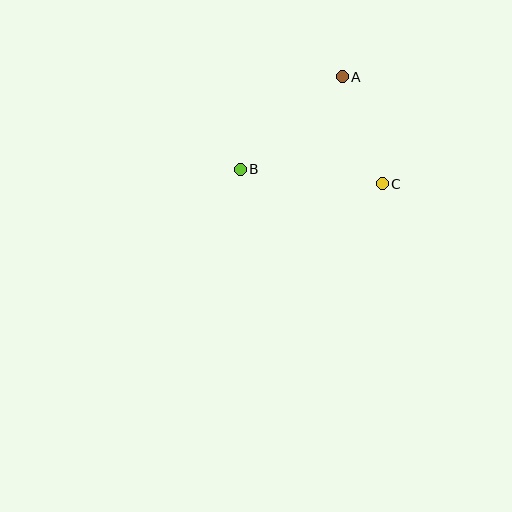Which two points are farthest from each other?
Points B and C are farthest from each other.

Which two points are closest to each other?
Points A and C are closest to each other.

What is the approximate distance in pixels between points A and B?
The distance between A and B is approximately 137 pixels.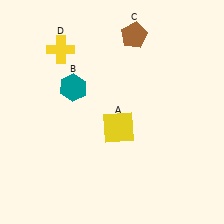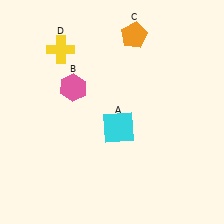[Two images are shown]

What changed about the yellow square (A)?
In Image 1, A is yellow. In Image 2, it changed to cyan.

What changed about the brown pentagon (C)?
In Image 1, C is brown. In Image 2, it changed to orange.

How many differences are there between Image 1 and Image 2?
There are 3 differences between the two images.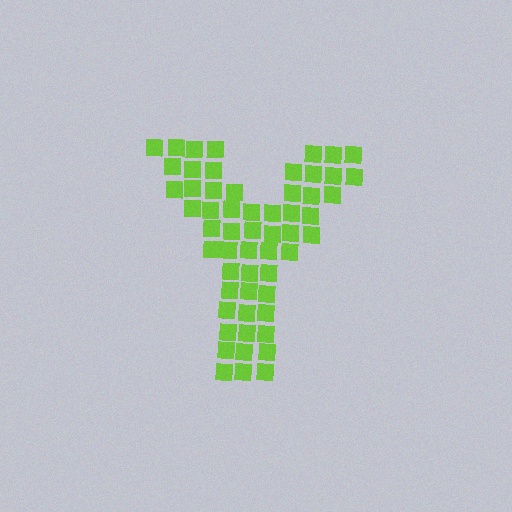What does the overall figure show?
The overall figure shows the letter Y.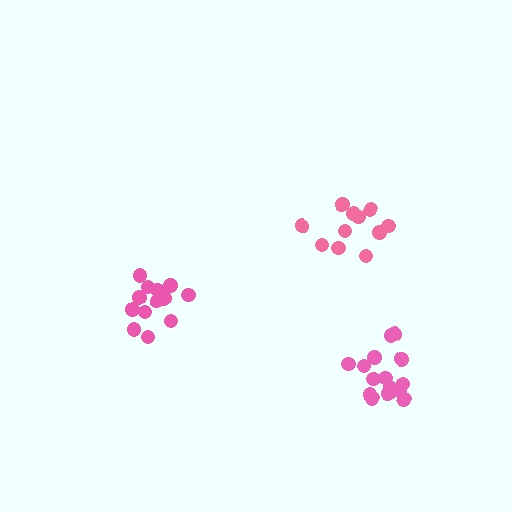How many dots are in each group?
Group 1: 11 dots, Group 2: 14 dots, Group 3: 15 dots (40 total).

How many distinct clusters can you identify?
There are 3 distinct clusters.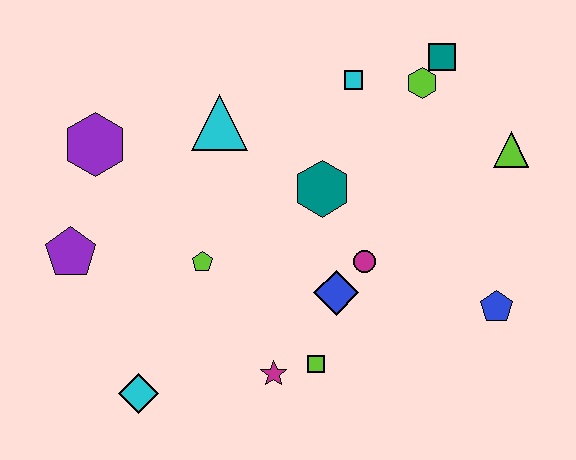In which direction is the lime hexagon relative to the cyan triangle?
The lime hexagon is to the right of the cyan triangle.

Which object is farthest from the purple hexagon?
The blue pentagon is farthest from the purple hexagon.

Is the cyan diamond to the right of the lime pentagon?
No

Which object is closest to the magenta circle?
The blue diamond is closest to the magenta circle.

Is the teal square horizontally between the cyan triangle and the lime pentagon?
No